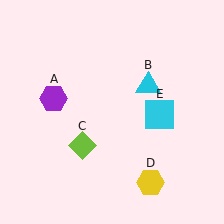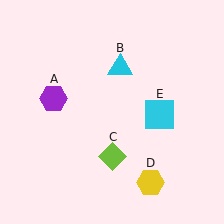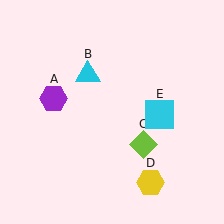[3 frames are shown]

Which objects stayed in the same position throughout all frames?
Purple hexagon (object A) and yellow hexagon (object D) and cyan square (object E) remained stationary.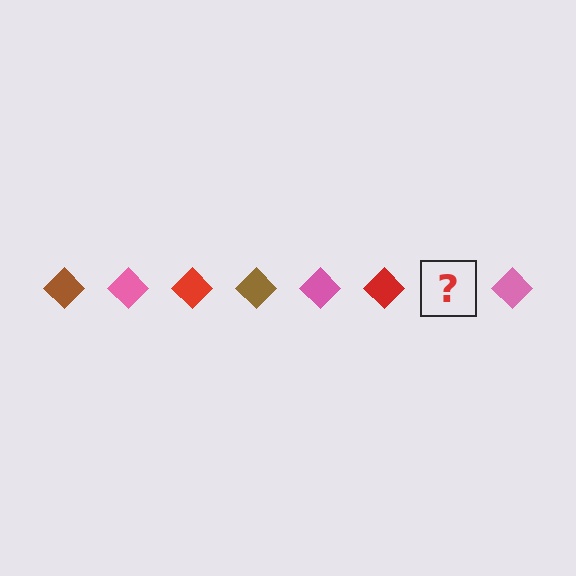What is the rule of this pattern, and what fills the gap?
The rule is that the pattern cycles through brown, pink, red diamonds. The gap should be filled with a brown diamond.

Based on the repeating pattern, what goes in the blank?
The blank should be a brown diamond.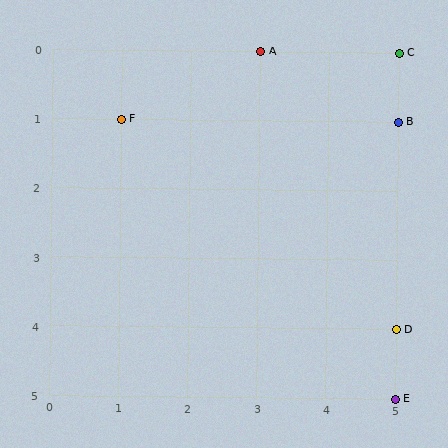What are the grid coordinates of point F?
Point F is at grid coordinates (1, 1).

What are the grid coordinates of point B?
Point B is at grid coordinates (5, 1).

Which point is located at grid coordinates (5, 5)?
Point E is at (5, 5).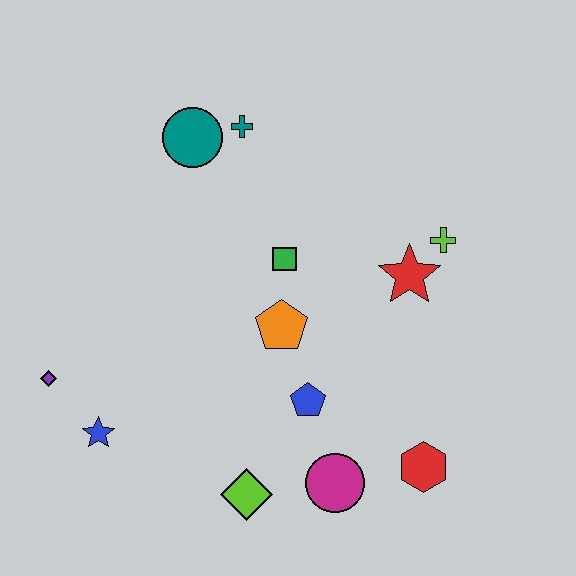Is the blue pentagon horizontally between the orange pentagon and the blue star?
No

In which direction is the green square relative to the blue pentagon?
The green square is above the blue pentagon.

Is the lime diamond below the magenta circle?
Yes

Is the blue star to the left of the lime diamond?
Yes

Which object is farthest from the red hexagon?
The teal circle is farthest from the red hexagon.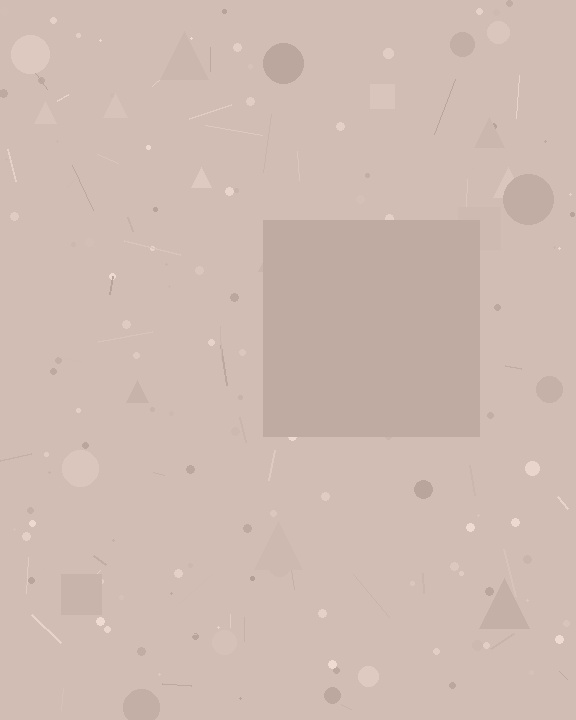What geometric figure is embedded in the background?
A square is embedded in the background.